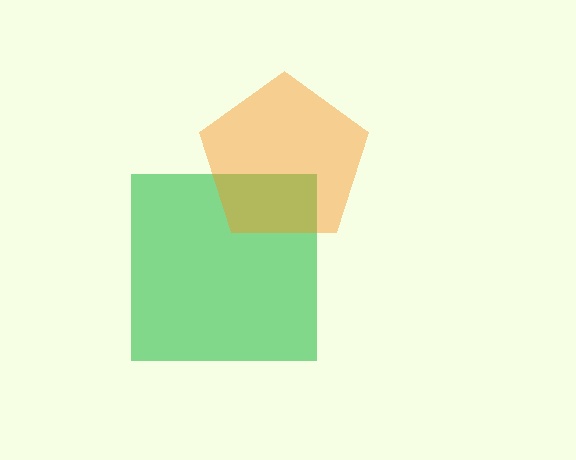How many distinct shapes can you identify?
There are 2 distinct shapes: a green square, an orange pentagon.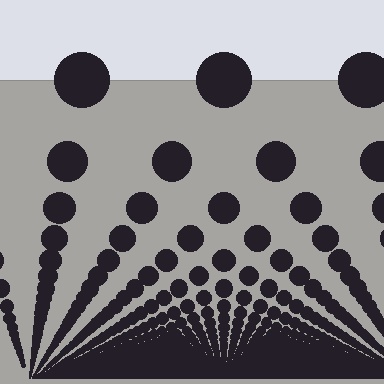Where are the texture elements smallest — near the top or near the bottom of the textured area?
Near the bottom.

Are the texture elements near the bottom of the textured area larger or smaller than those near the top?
Smaller. The gradient is inverted — elements near the bottom are smaller and denser.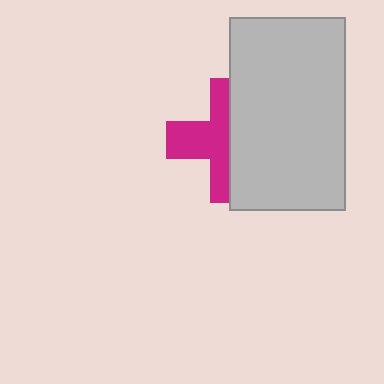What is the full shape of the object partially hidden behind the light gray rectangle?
The partially hidden object is a magenta cross.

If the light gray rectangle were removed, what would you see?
You would see the complete magenta cross.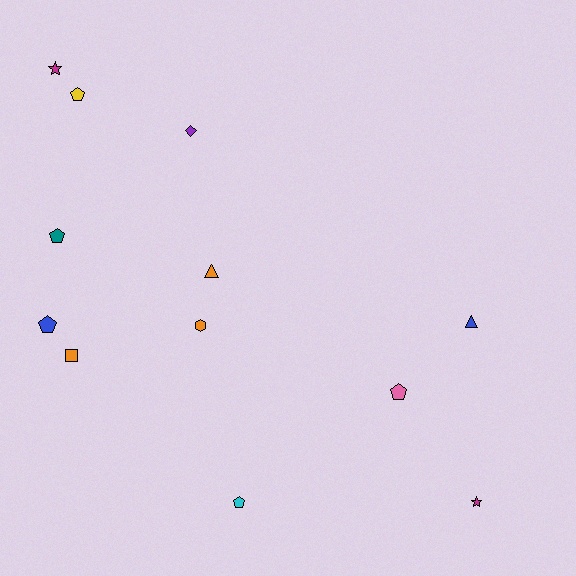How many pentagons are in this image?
There are 5 pentagons.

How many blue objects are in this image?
There are 2 blue objects.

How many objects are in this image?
There are 12 objects.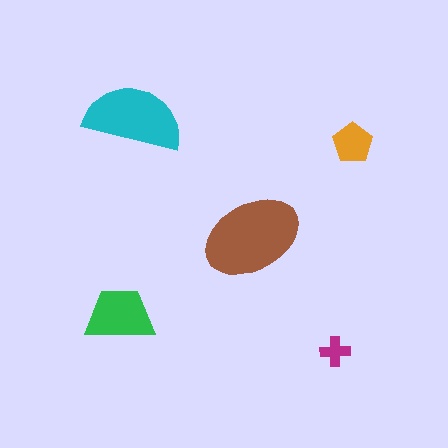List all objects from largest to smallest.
The brown ellipse, the cyan semicircle, the green trapezoid, the orange pentagon, the magenta cross.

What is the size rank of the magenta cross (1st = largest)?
5th.